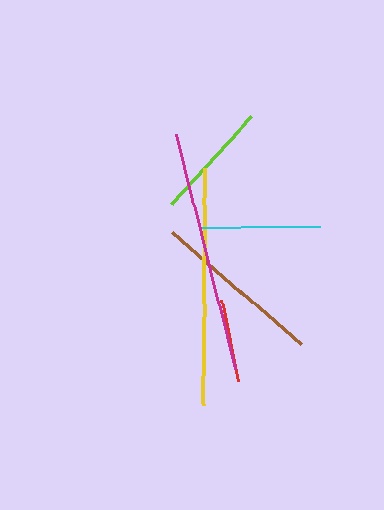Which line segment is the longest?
The magenta line is the longest at approximately 242 pixels.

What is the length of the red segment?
The red segment is approximately 83 pixels long.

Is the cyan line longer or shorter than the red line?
The cyan line is longer than the red line.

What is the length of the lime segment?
The lime segment is approximately 118 pixels long.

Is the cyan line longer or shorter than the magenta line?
The magenta line is longer than the cyan line.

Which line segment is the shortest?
The red line is the shortest at approximately 83 pixels.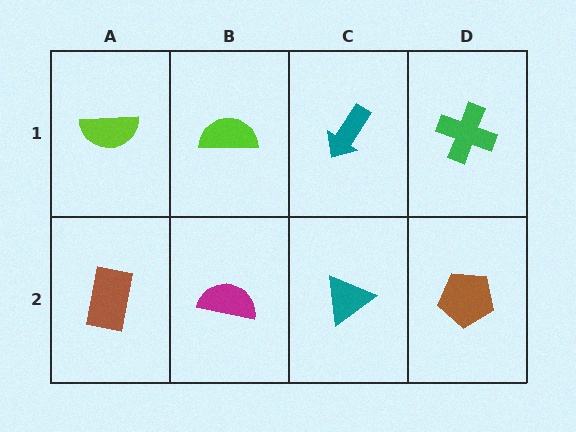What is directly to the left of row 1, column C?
A lime semicircle.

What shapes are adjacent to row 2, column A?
A lime semicircle (row 1, column A), a magenta semicircle (row 2, column B).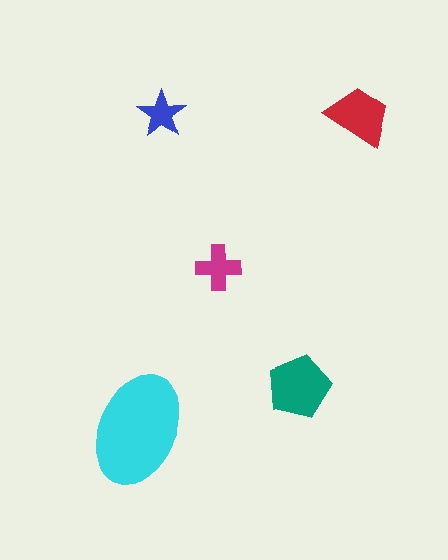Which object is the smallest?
The blue star.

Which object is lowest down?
The cyan ellipse is bottommost.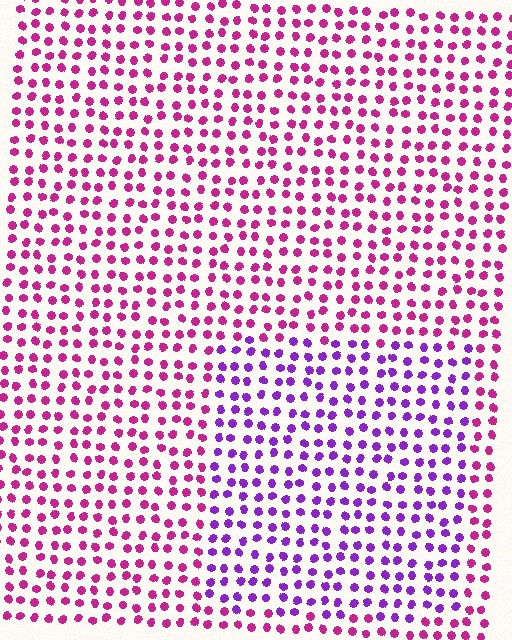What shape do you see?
I see a rectangle.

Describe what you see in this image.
The image is filled with small magenta elements in a uniform arrangement. A rectangle-shaped region is visible where the elements are tinted to a slightly different hue, forming a subtle color boundary.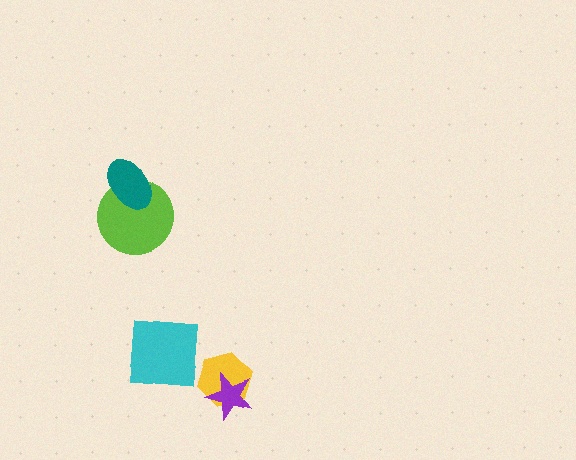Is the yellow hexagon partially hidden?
Yes, it is partially covered by another shape.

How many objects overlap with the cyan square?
0 objects overlap with the cyan square.